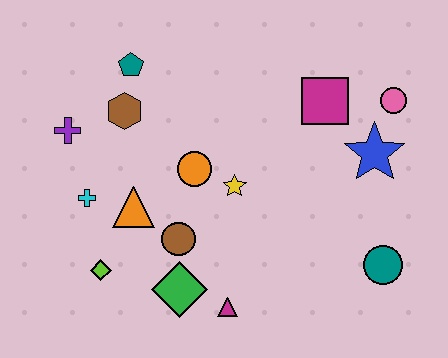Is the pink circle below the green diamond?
No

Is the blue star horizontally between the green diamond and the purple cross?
No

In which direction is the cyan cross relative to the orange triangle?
The cyan cross is to the left of the orange triangle.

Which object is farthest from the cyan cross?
The pink circle is farthest from the cyan cross.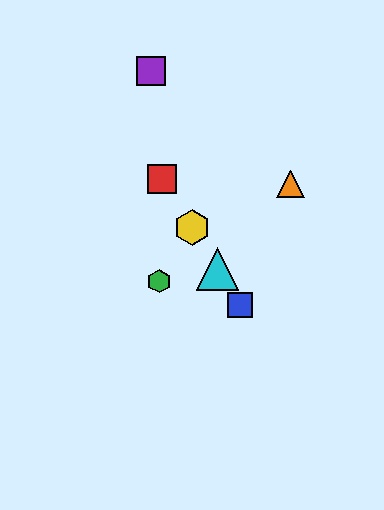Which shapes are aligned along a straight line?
The red square, the blue square, the yellow hexagon, the cyan triangle are aligned along a straight line.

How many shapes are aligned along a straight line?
4 shapes (the red square, the blue square, the yellow hexagon, the cyan triangle) are aligned along a straight line.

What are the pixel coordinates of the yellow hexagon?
The yellow hexagon is at (192, 228).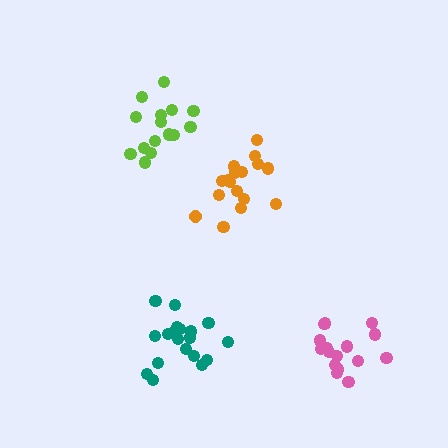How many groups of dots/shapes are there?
There are 4 groups.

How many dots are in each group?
Group 1: 17 dots, Group 2: 15 dots, Group 3: 16 dots, Group 4: 19 dots (67 total).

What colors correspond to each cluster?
The clusters are colored: orange, lime, pink, teal.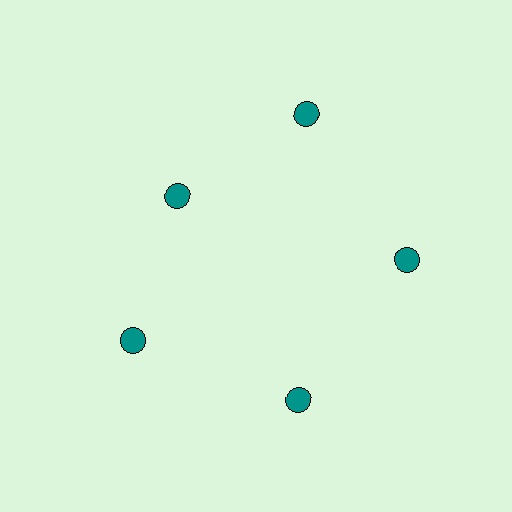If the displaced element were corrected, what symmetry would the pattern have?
It would have 5-fold rotational symmetry — the pattern would map onto itself every 72 degrees.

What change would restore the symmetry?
The symmetry would be restored by moving it outward, back onto the ring so that all 5 circles sit at equal angles and equal distance from the center.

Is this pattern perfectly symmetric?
No. The 5 teal circles are arranged in a ring, but one element near the 10 o'clock position is pulled inward toward the center, breaking the 5-fold rotational symmetry.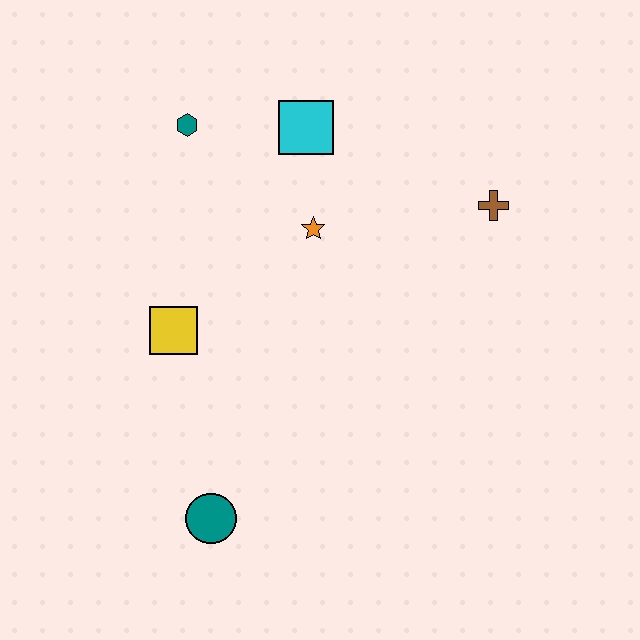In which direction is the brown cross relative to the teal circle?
The brown cross is above the teal circle.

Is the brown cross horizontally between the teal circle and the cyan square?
No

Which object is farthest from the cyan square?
The teal circle is farthest from the cyan square.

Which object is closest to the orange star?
The cyan square is closest to the orange star.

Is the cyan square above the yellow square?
Yes